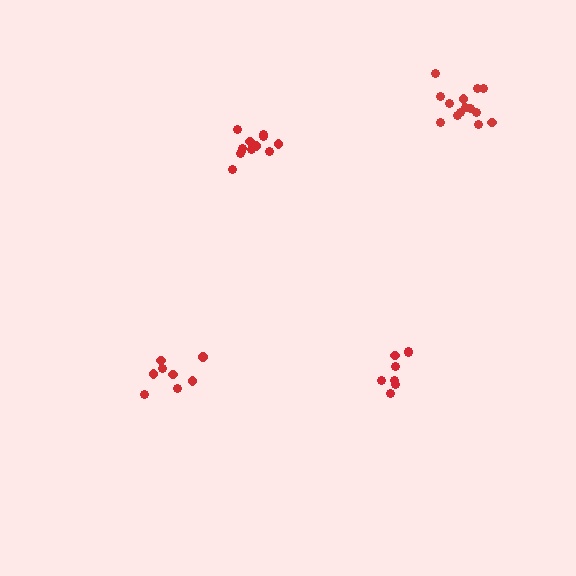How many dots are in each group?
Group 1: 8 dots, Group 2: 8 dots, Group 3: 14 dots, Group 4: 13 dots (43 total).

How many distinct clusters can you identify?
There are 4 distinct clusters.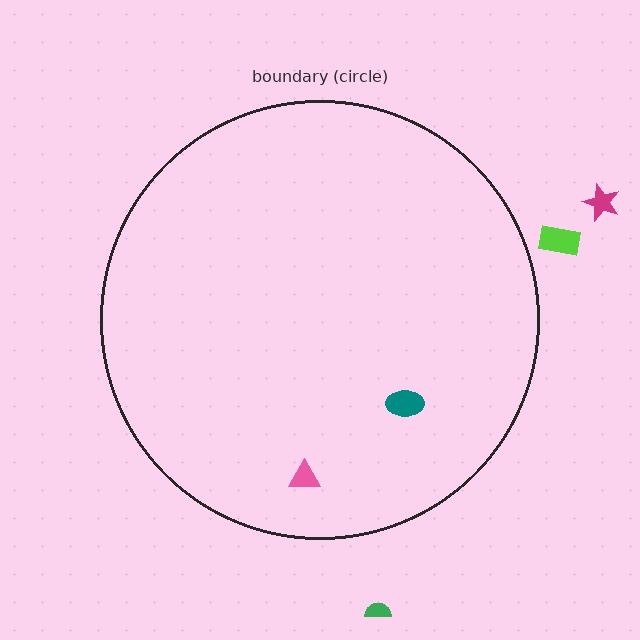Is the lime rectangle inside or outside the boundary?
Outside.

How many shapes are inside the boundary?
2 inside, 3 outside.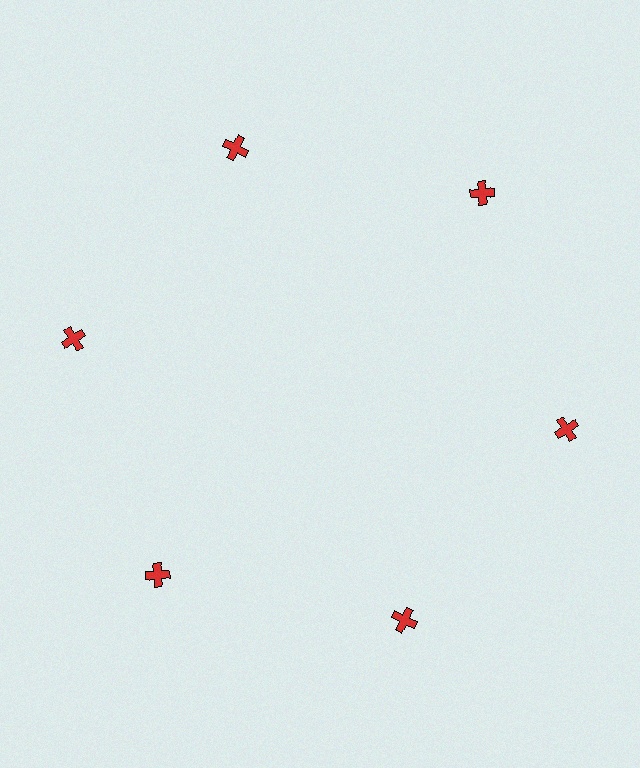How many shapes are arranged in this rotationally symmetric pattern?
There are 6 shapes, arranged in 6 groups of 1.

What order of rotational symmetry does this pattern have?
This pattern has 6-fold rotational symmetry.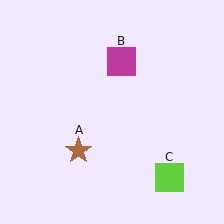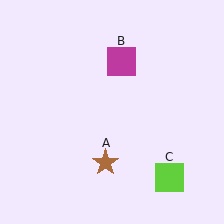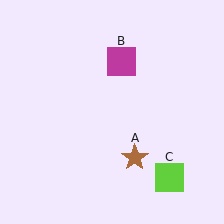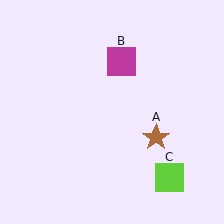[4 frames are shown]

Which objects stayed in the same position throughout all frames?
Magenta square (object B) and lime square (object C) remained stationary.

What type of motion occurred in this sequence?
The brown star (object A) rotated counterclockwise around the center of the scene.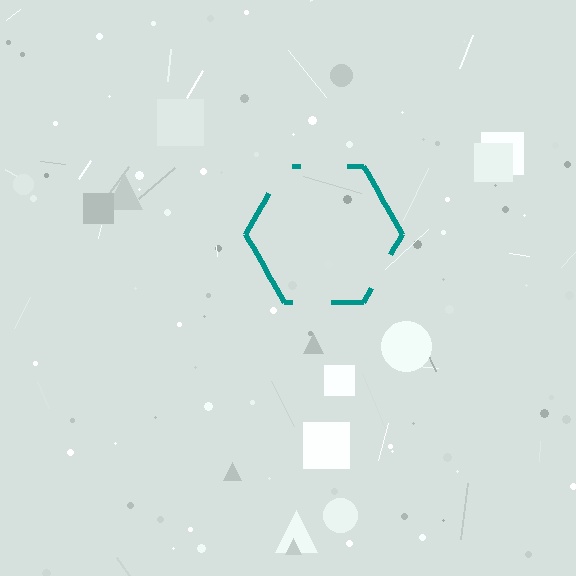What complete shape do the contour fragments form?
The contour fragments form a hexagon.